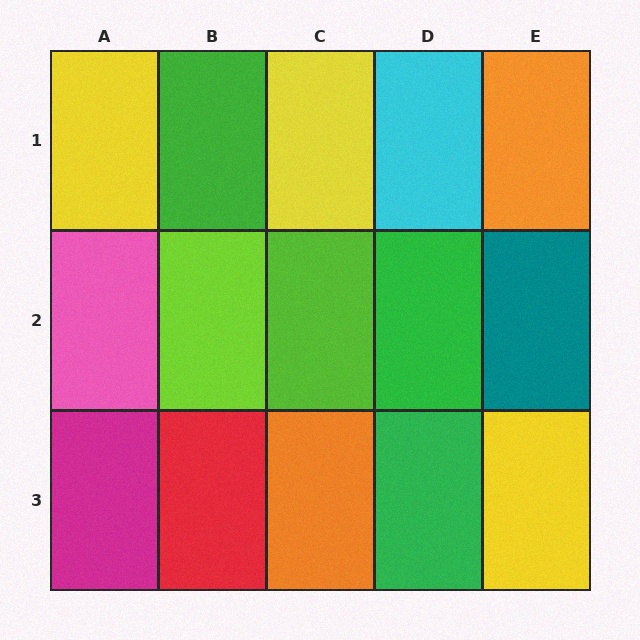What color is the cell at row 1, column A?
Yellow.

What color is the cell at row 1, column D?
Cyan.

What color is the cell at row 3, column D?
Green.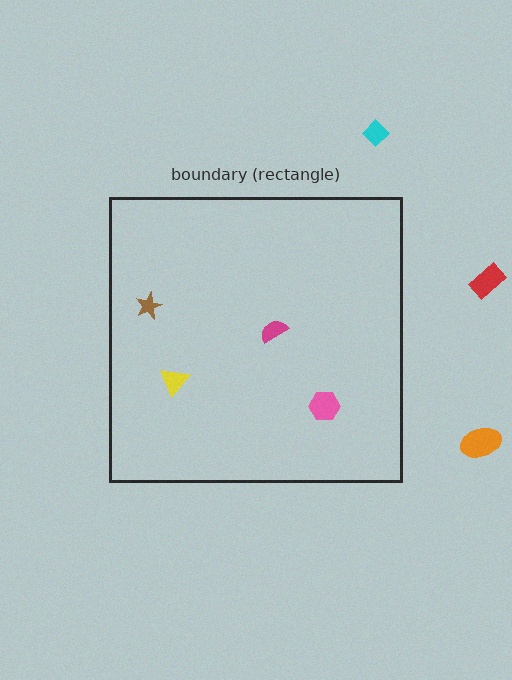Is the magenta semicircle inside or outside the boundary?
Inside.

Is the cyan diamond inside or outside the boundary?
Outside.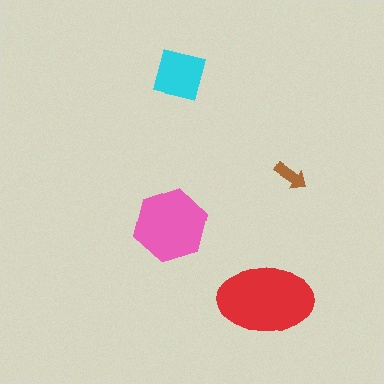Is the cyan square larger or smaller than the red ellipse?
Smaller.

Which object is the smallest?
The brown arrow.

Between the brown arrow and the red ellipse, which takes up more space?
The red ellipse.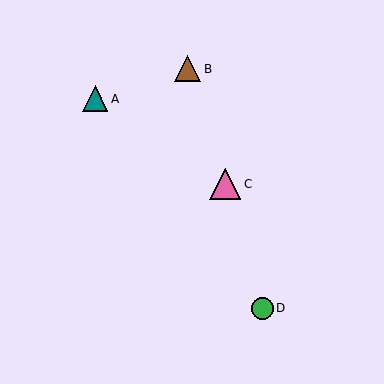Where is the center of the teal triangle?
The center of the teal triangle is at (95, 99).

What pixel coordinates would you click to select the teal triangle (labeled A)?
Click at (95, 99) to select the teal triangle A.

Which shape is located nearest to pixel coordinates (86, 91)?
The teal triangle (labeled A) at (95, 99) is nearest to that location.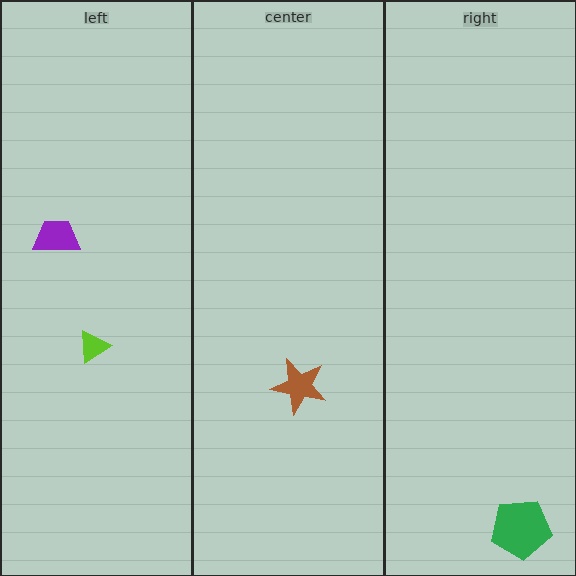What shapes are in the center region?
The brown star.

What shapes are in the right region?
The green pentagon.